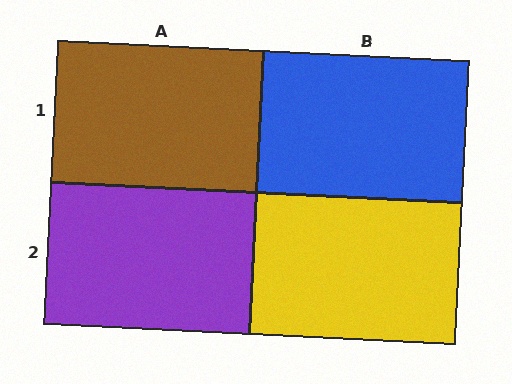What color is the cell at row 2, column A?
Purple.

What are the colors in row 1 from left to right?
Brown, blue.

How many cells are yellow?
1 cell is yellow.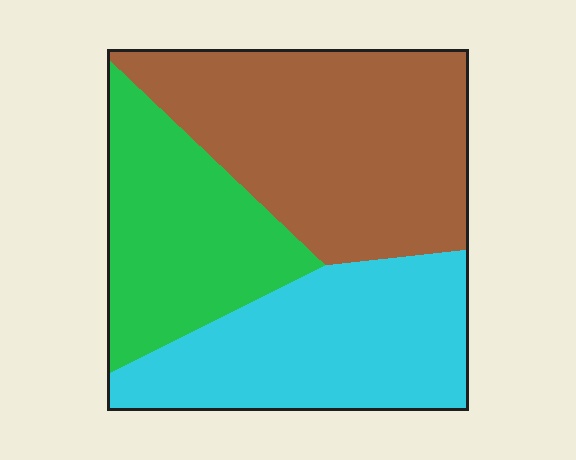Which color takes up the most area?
Brown, at roughly 40%.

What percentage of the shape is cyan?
Cyan covers about 30% of the shape.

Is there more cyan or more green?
Cyan.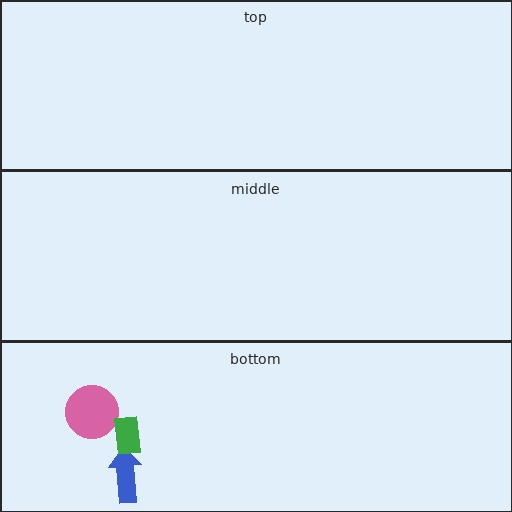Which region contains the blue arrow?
The bottom region.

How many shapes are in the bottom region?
3.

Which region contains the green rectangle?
The bottom region.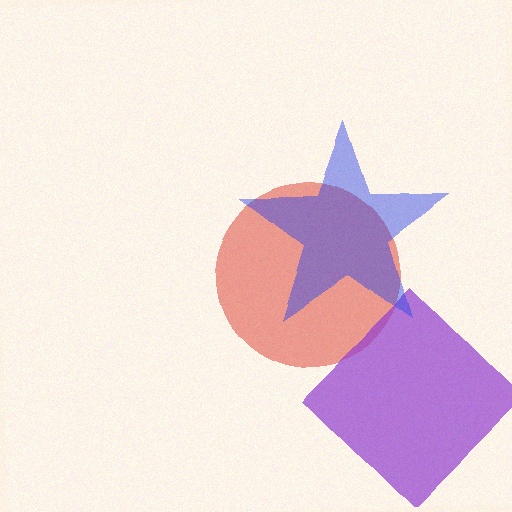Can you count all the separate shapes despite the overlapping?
Yes, there are 3 separate shapes.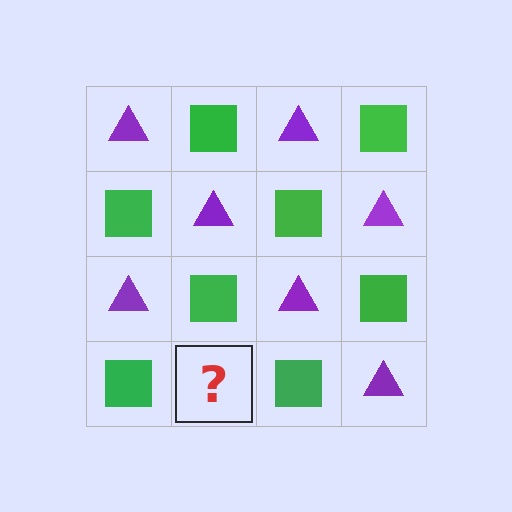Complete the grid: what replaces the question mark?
The question mark should be replaced with a purple triangle.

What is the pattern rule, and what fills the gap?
The rule is that it alternates purple triangle and green square in a checkerboard pattern. The gap should be filled with a purple triangle.